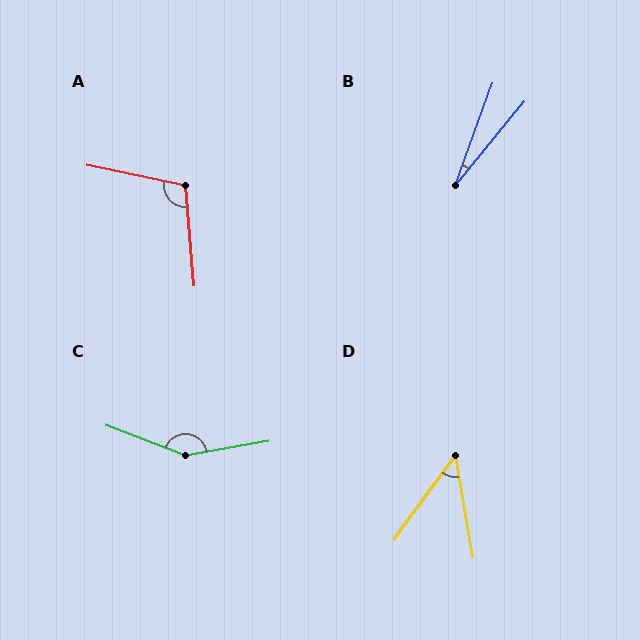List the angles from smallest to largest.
B (20°), D (46°), A (107°), C (149°).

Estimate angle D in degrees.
Approximately 46 degrees.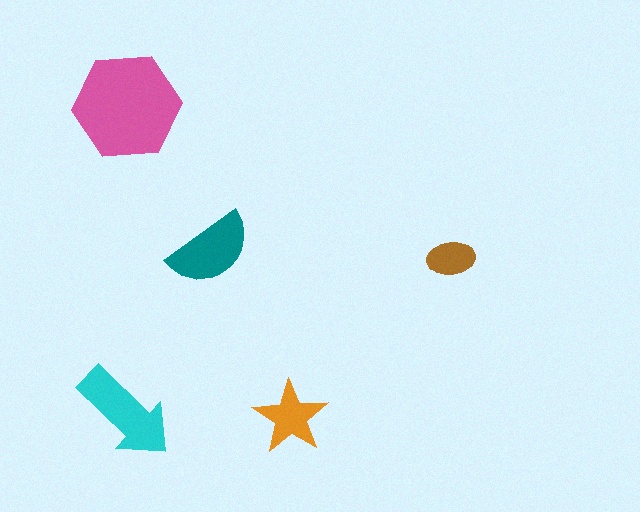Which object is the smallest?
The brown ellipse.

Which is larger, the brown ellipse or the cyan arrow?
The cyan arrow.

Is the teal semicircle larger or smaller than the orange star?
Larger.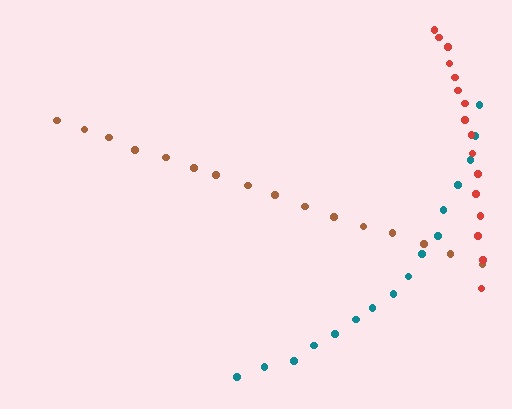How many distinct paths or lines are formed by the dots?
There are 3 distinct paths.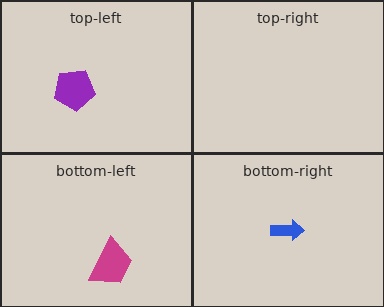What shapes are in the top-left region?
The purple pentagon.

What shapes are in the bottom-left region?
The magenta trapezoid.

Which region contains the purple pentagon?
The top-left region.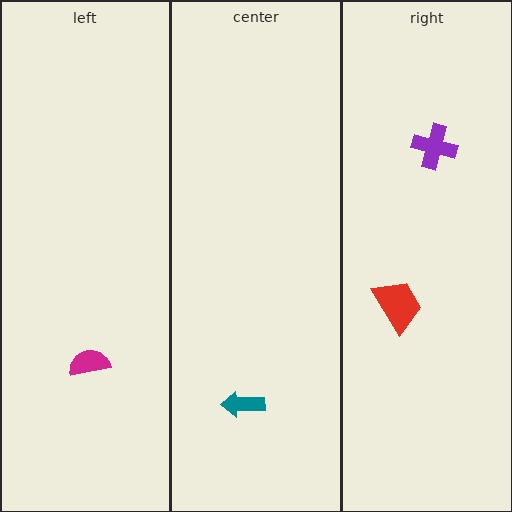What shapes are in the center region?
The teal arrow.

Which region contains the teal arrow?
The center region.